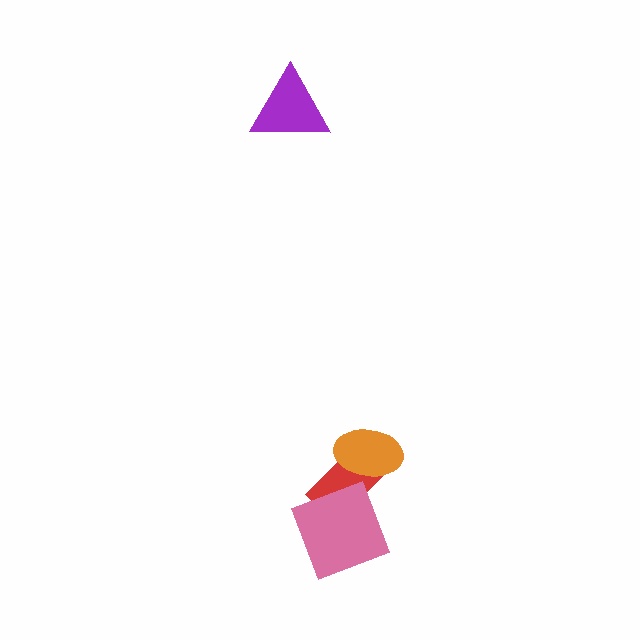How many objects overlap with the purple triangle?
0 objects overlap with the purple triangle.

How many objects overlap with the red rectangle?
2 objects overlap with the red rectangle.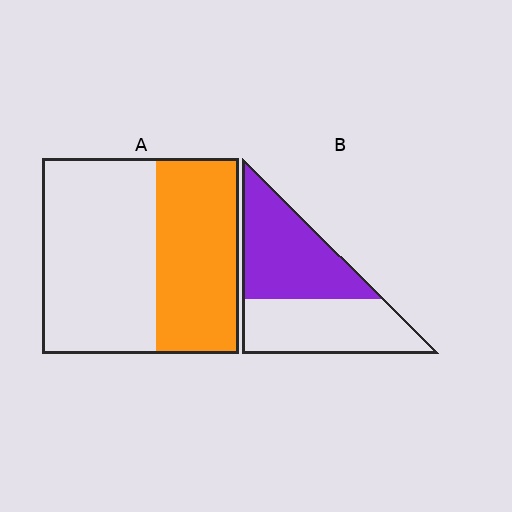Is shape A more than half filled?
No.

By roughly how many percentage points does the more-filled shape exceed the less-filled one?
By roughly 10 percentage points (B over A).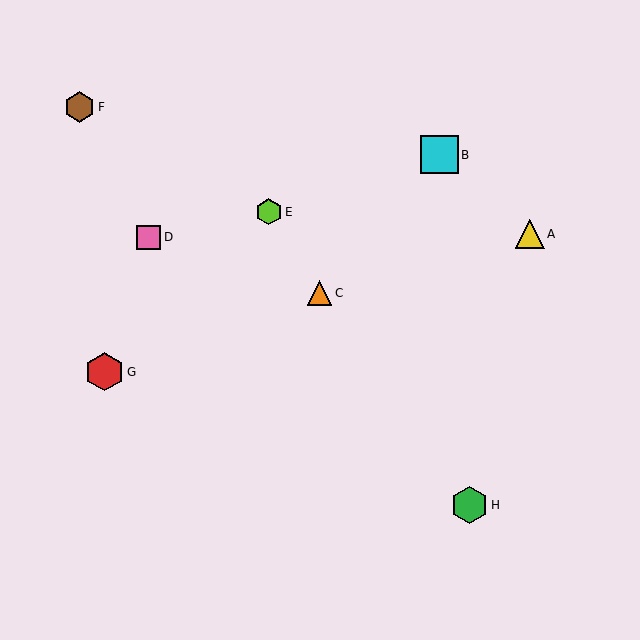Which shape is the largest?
The red hexagon (labeled G) is the largest.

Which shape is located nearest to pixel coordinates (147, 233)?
The pink square (labeled D) at (149, 237) is nearest to that location.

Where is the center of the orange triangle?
The center of the orange triangle is at (319, 293).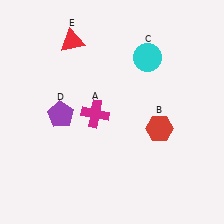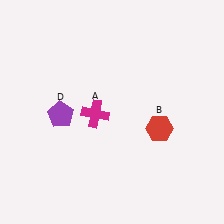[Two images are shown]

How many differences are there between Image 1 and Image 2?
There are 2 differences between the two images.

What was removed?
The cyan circle (C), the red triangle (E) were removed in Image 2.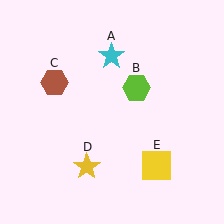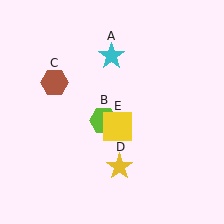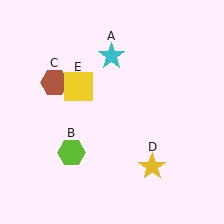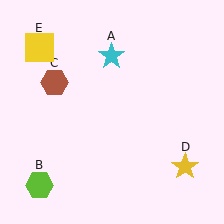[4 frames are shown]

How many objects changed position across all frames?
3 objects changed position: lime hexagon (object B), yellow star (object D), yellow square (object E).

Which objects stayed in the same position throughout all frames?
Cyan star (object A) and brown hexagon (object C) remained stationary.